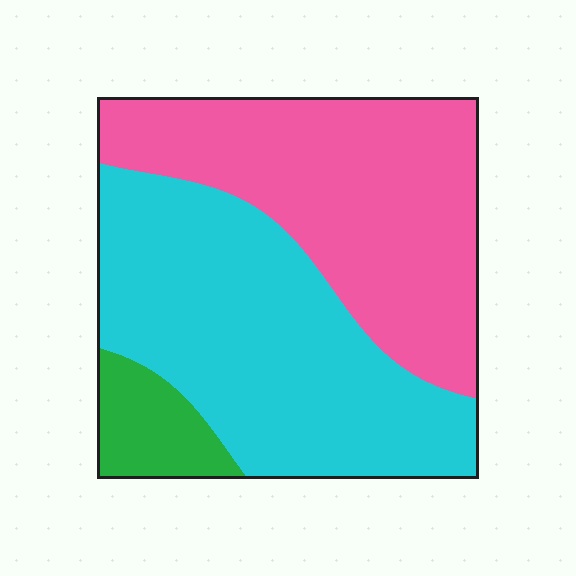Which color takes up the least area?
Green, at roughly 10%.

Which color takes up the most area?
Cyan, at roughly 50%.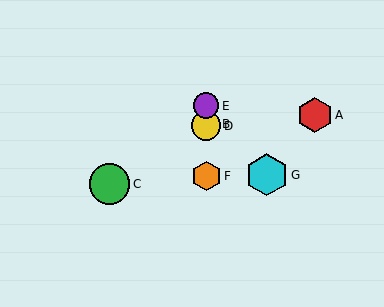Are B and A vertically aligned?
No, B is at x≈206 and A is at x≈315.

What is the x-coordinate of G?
Object G is at x≈267.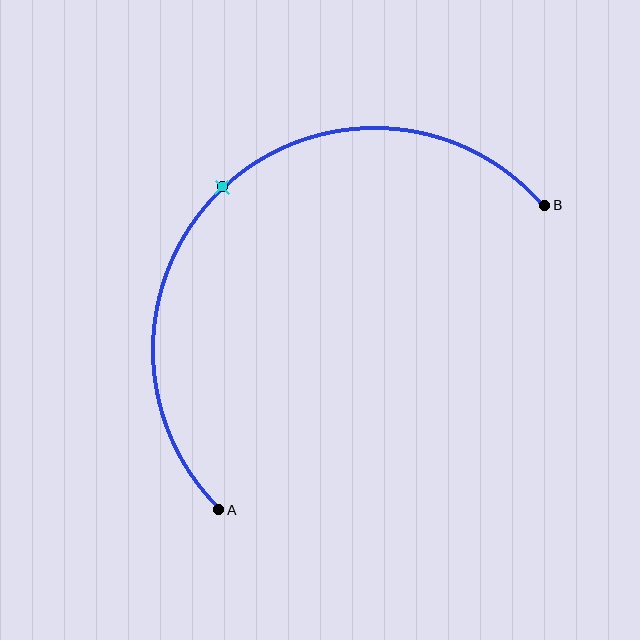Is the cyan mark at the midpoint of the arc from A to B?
Yes. The cyan mark lies on the arc at equal arc-length from both A and B — it is the arc midpoint.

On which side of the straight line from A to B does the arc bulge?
The arc bulges above and to the left of the straight line connecting A and B.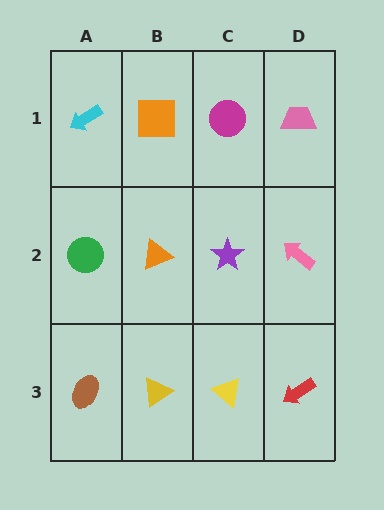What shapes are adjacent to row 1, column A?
A green circle (row 2, column A), an orange square (row 1, column B).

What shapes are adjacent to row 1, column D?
A pink arrow (row 2, column D), a magenta circle (row 1, column C).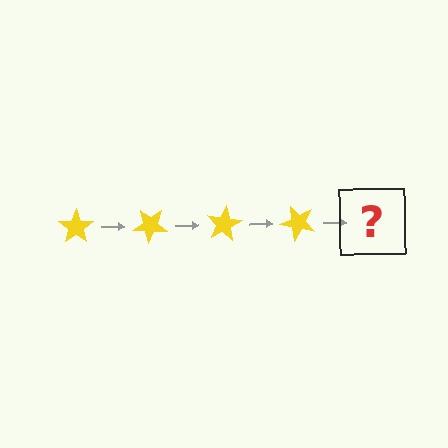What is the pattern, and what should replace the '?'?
The pattern is that the star rotates 40 degrees each step. The '?' should be a yellow star rotated 160 degrees.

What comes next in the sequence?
The next element should be a yellow star rotated 160 degrees.